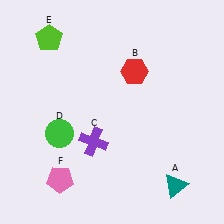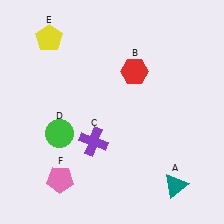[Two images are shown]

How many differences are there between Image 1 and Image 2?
There is 1 difference between the two images.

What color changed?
The pentagon (E) changed from lime in Image 1 to yellow in Image 2.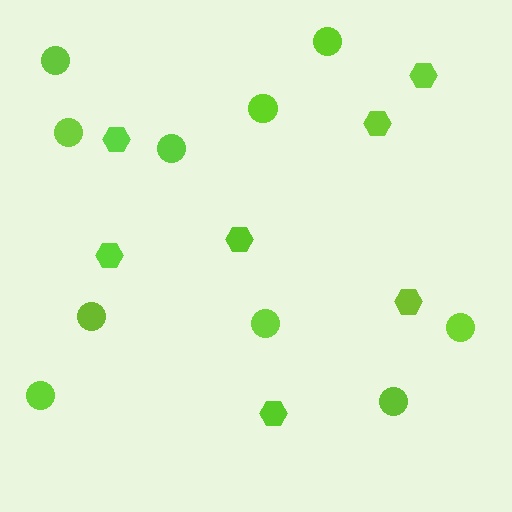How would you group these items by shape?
There are 2 groups: one group of circles (10) and one group of hexagons (7).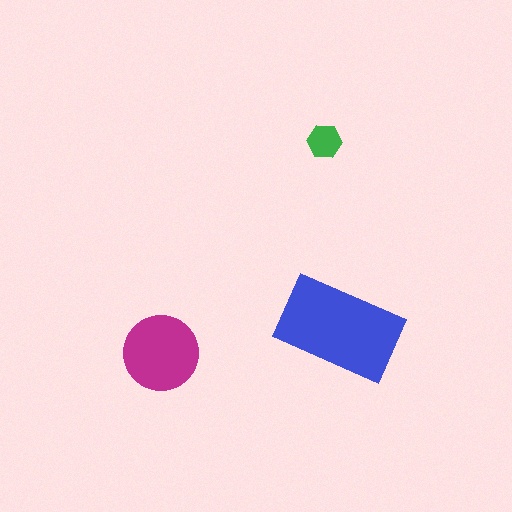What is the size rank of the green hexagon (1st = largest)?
3rd.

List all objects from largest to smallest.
The blue rectangle, the magenta circle, the green hexagon.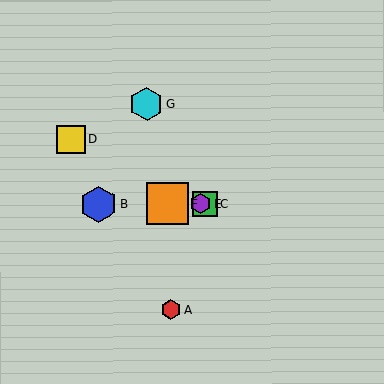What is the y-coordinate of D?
Object D is at y≈139.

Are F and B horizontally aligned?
Yes, both are at y≈204.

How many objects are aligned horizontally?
4 objects (B, C, E, F) are aligned horizontally.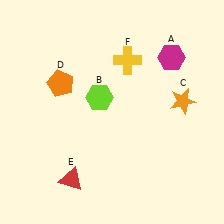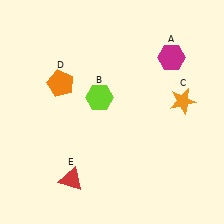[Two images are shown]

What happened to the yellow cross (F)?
The yellow cross (F) was removed in Image 2. It was in the top-right area of Image 1.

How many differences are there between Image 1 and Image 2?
There is 1 difference between the two images.